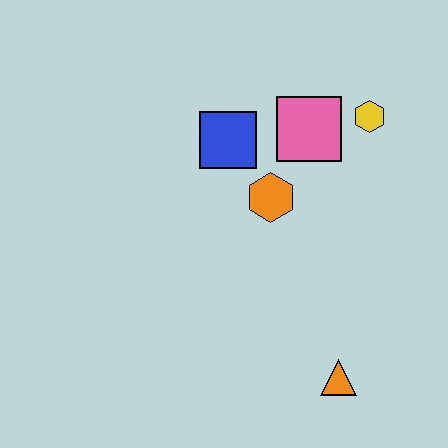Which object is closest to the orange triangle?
The orange hexagon is closest to the orange triangle.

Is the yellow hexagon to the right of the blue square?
Yes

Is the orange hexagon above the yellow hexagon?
No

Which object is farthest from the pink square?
The orange triangle is farthest from the pink square.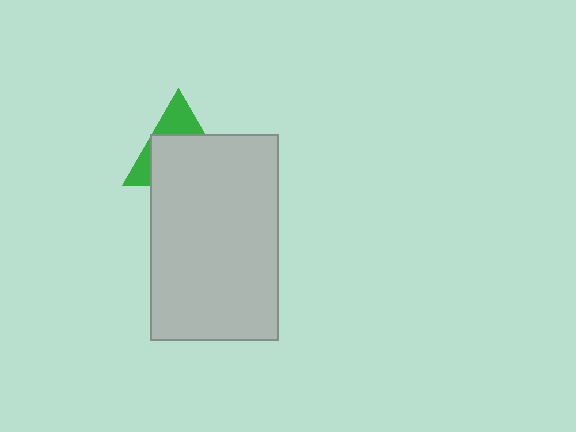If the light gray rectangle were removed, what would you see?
You would see the complete green triangle.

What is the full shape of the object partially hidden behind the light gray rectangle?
The partially hidden object is a green triangle.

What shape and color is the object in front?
The object in front is a light gray rectangle.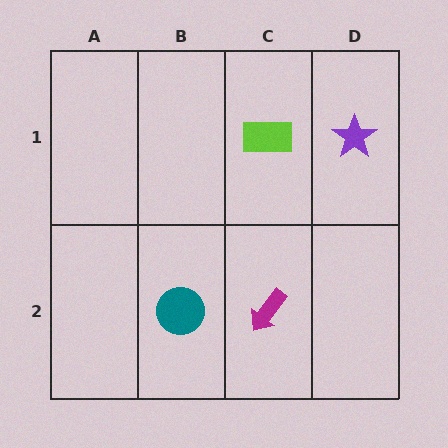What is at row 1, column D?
A purple star.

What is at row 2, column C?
A magenta arrow.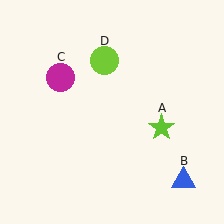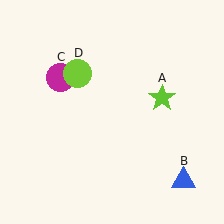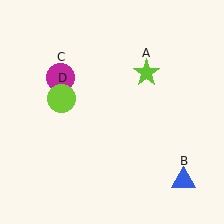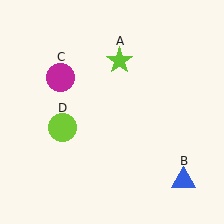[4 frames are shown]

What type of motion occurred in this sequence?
The lime star (object A), lime circle (object D) rotated counterclockwise around the center of the scene.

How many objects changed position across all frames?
2 objects changed position: lime star (object A), lime circle (object D).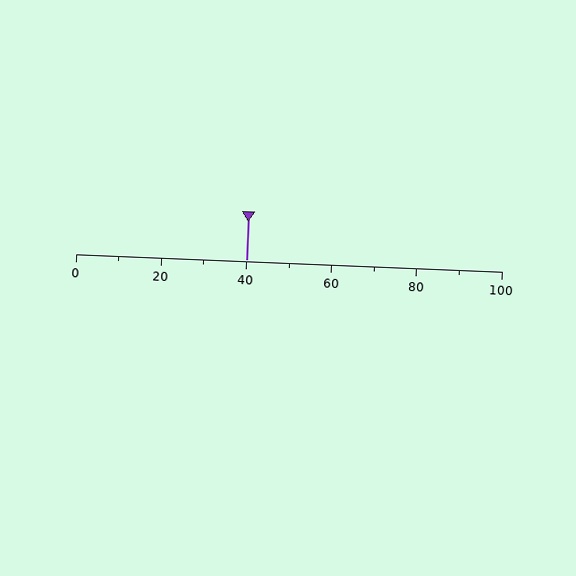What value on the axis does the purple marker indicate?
The marker indicates approximately 40.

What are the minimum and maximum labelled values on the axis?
The axis runs from 0 to 100.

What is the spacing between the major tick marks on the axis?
The major ticks are spaced 20 apart.